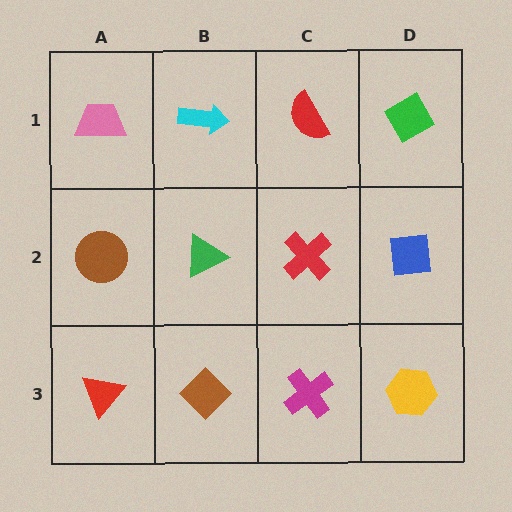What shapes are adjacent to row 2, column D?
A green diamond (row 1, column D), a yellow hexagon (row 3, column D), a red cross (row 2, column C).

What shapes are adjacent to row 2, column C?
A red semicircle (row 1, column C), a magenta cross (row 3, column C), a green triangle (row 2, column B), a blue square (row 2, column D).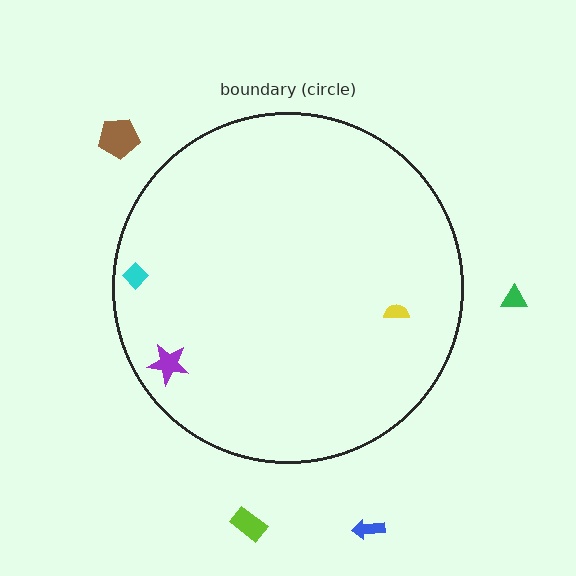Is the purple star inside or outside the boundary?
Inside.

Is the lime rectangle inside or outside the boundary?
Outside.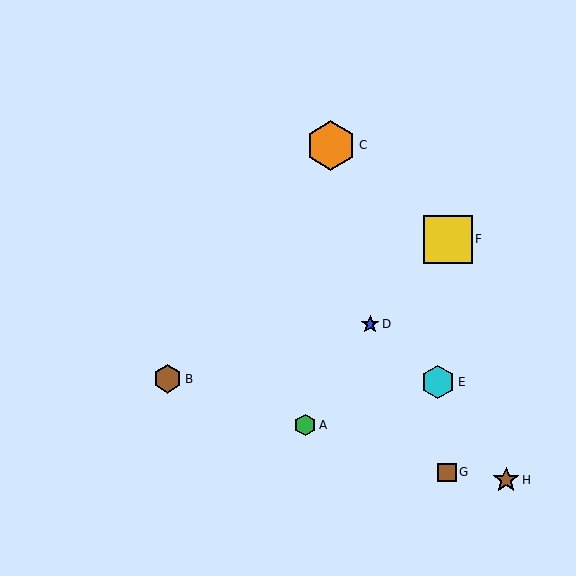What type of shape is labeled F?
Shape F is a yellow square.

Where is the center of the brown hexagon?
The center of the brown hexagon is at (167, 379).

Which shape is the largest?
The orange hexagon (labeled C) is the largest.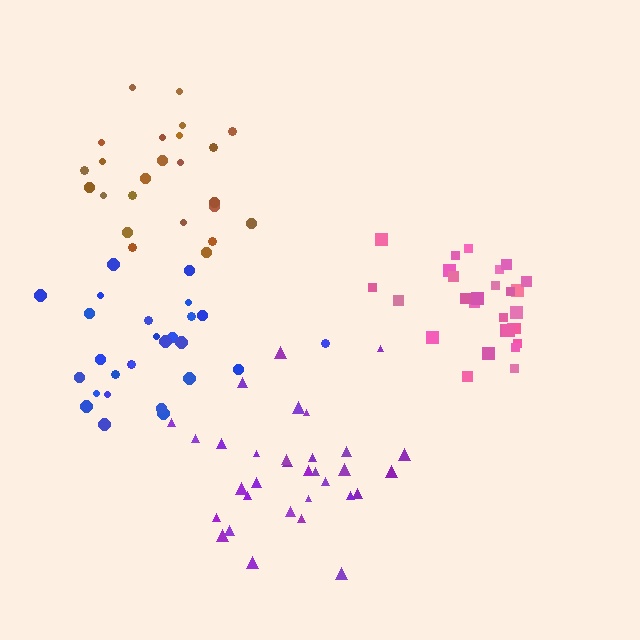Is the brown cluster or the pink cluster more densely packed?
Pink.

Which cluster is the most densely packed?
Pink.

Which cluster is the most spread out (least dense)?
Purple.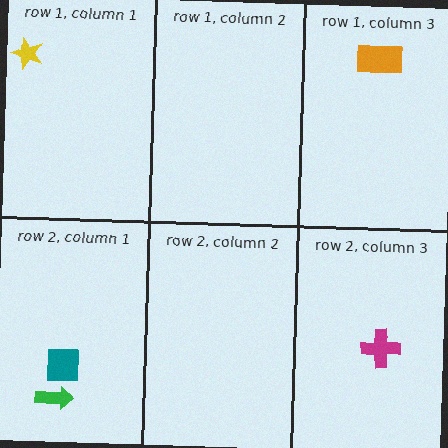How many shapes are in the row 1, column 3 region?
1.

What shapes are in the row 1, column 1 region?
The yellow star.